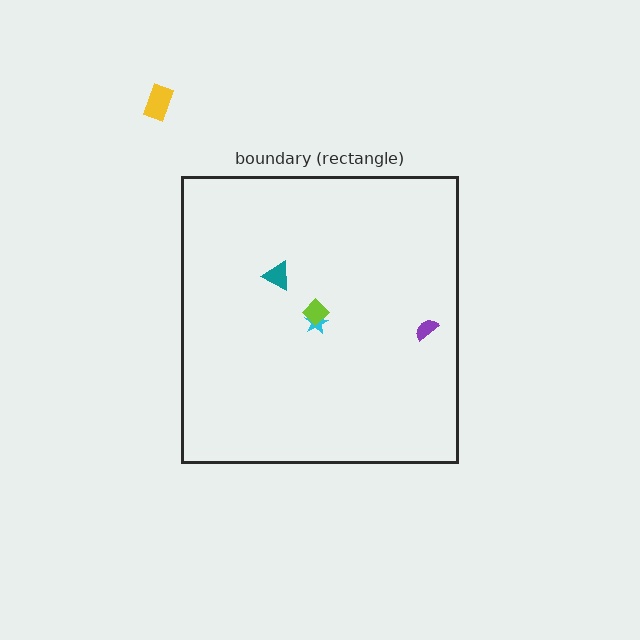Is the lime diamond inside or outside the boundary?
Inside.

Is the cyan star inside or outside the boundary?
Inside.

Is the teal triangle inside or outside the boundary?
Inside.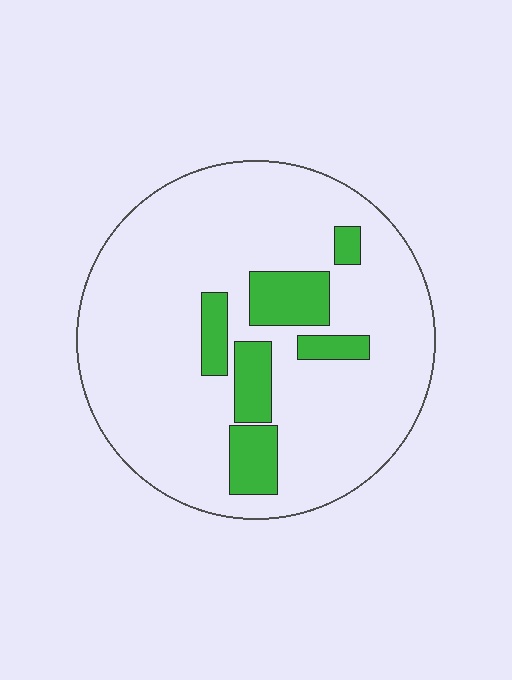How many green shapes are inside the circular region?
6.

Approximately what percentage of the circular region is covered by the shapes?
Approximately 15%.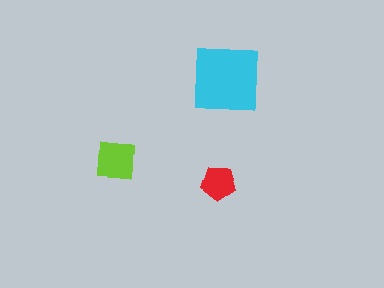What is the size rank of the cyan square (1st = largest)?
1st.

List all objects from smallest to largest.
The red pentagon, the lime square, the cyan square.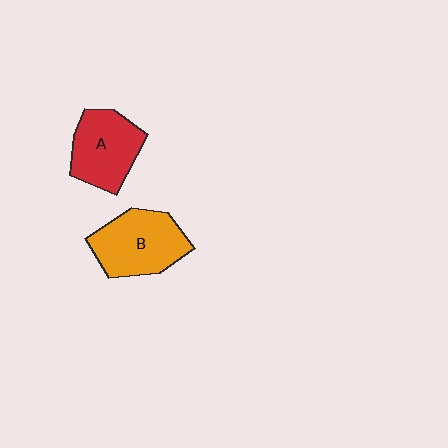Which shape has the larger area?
Shape B (orange).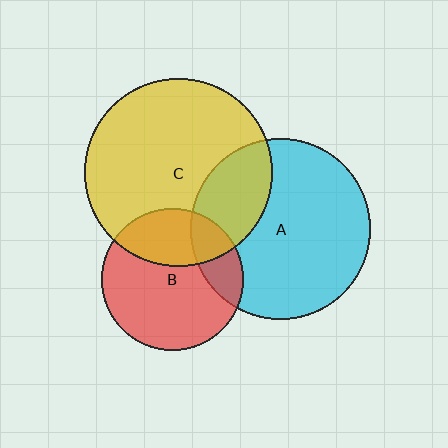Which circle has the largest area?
Circle C (yellow).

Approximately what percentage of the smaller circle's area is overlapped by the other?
Approximately 30%.